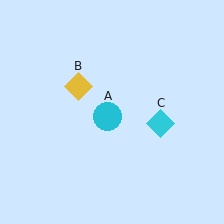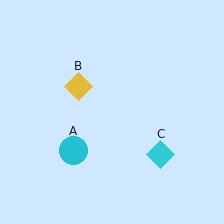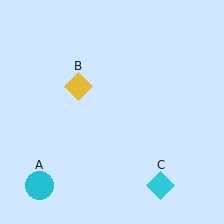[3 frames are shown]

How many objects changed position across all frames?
2 objects changed position: cyan circle (object A), cyan diamond (object C).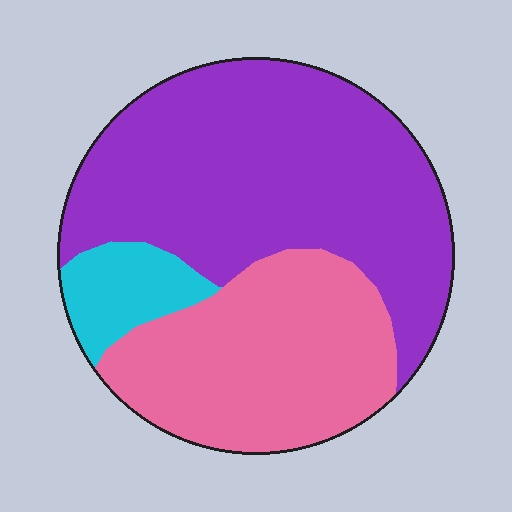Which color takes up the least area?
Cyan, at roughly 10%.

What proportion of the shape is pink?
Pink covers roughly 35% of the shape.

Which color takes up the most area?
Purple, at roughly 55%.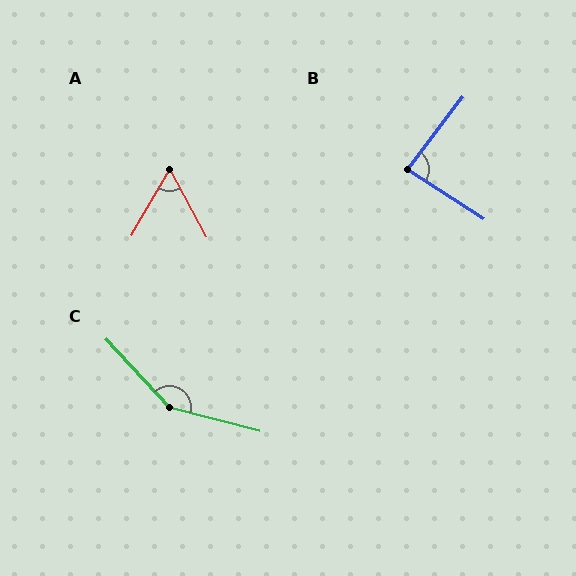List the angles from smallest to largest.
A (59°), B (85°), C (148°).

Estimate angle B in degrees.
Approximately 85 degrees.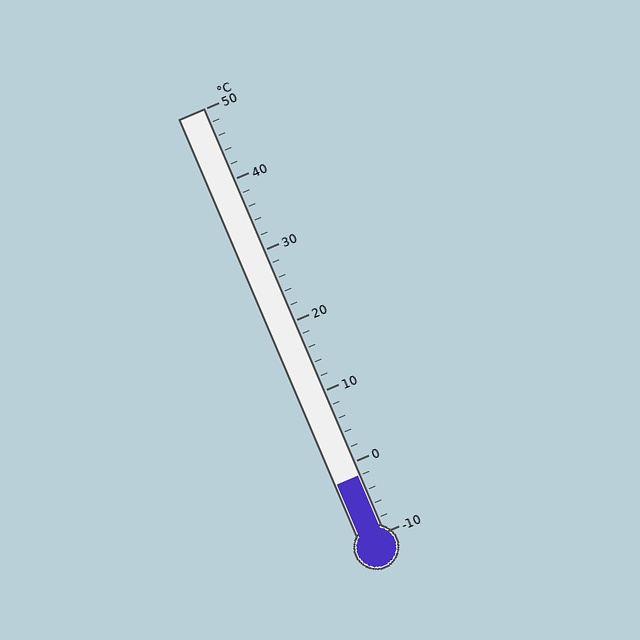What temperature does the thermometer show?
The thermometer shows approximately -2°C.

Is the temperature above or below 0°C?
The temperature is below 0°C.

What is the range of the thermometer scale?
The thermometer scale ranges from -10°C to 50°C.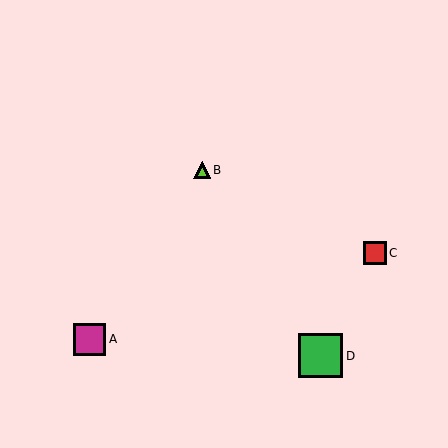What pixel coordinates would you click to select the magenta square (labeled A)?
Click at (90, 339) to select the magenta square A.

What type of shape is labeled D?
Shape D is a green square.